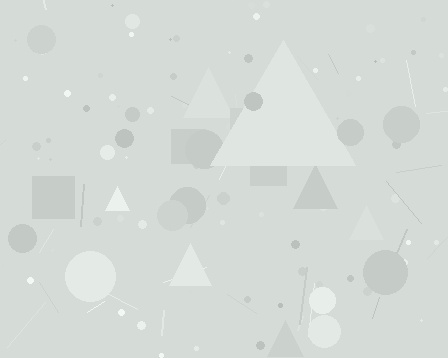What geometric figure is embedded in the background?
A triangle is embedded in the background.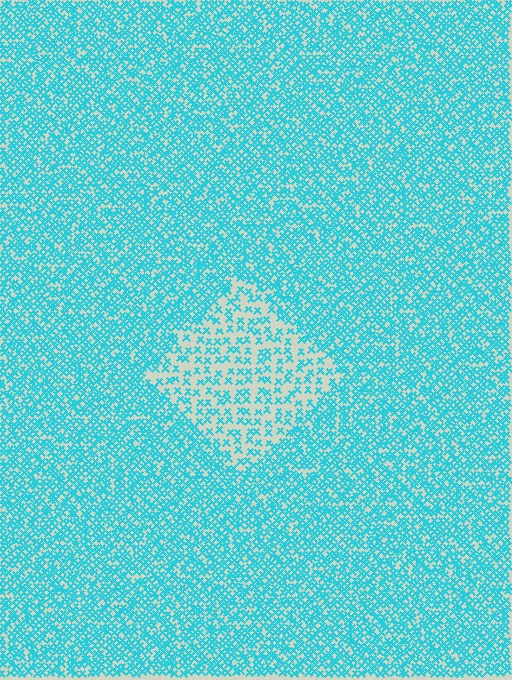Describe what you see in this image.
The image contains small cyan elements arranged at two different densities. A diamond-shaped region is visible where the elements are less densely packed than the surrounding area.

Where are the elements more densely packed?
The elements are more densely packed outside the diamond boundary.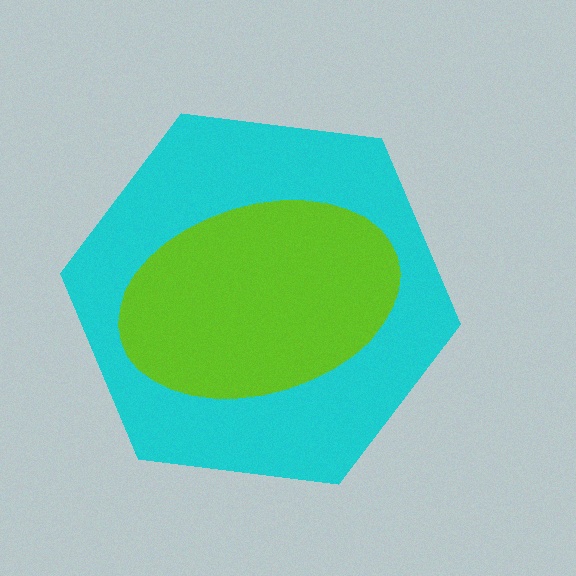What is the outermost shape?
The cyan hexagon.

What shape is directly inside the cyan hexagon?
The lime ellipse.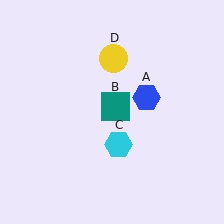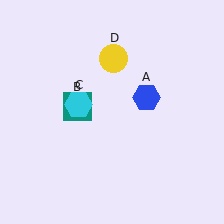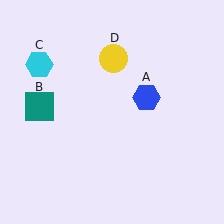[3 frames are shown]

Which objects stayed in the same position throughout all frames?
Blue hexagon (object A) and yellow circle (object D) remained stationary.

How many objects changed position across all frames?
2 objects changed position: teal square (object B), cyan hexagon (object C).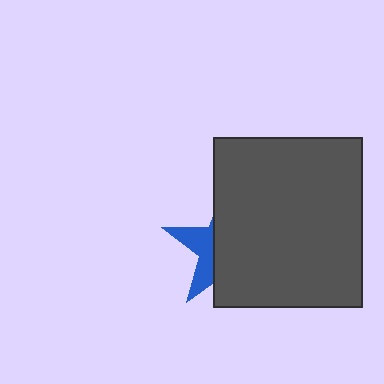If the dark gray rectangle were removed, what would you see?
You would see the complete blue star.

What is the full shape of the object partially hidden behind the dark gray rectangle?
The partially hidden object is a blue star.